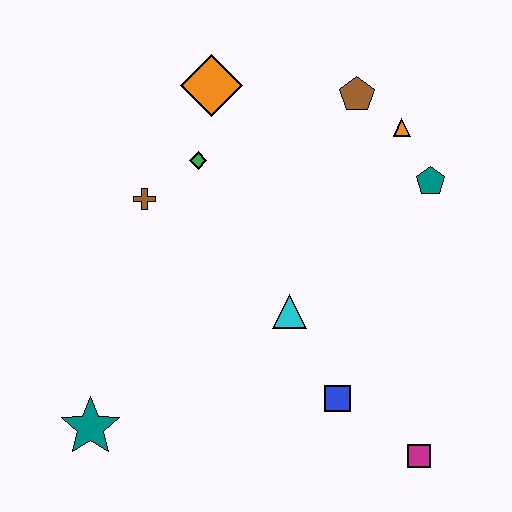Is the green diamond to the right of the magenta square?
No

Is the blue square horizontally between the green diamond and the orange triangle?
Yes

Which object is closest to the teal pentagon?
The orange triangle is closest to the teal pentagon.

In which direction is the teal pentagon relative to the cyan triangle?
The teal pentagon is to the right of the cyan triangle.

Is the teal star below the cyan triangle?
Yes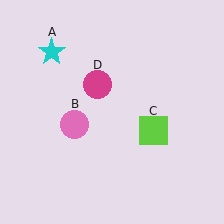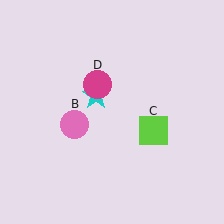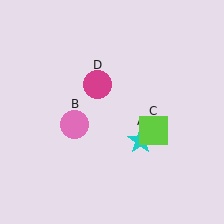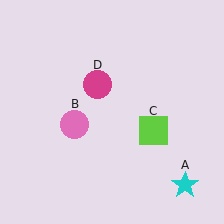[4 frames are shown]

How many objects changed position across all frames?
1 object changed position: cyan star (object A).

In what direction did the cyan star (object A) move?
The cyan star (object A) moved down and to the right.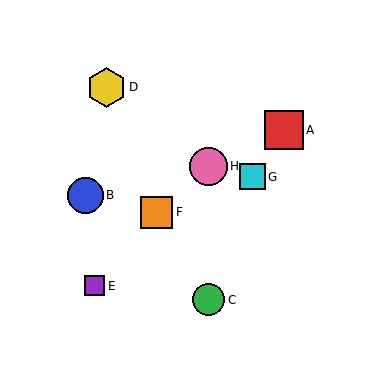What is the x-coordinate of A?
Object A is at x≈284.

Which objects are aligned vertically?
Objects C, H are aligned vertically.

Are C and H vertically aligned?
Yes, both are at x≈209.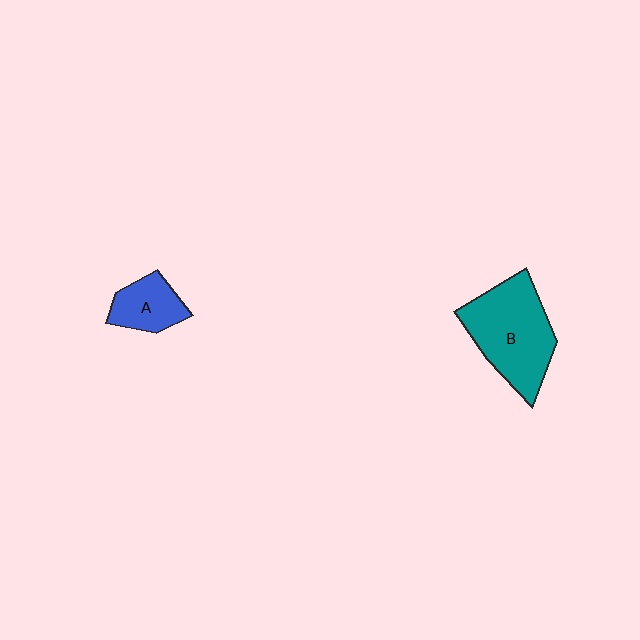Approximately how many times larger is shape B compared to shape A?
Approximately 2.2 times.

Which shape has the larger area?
Shape B (teal).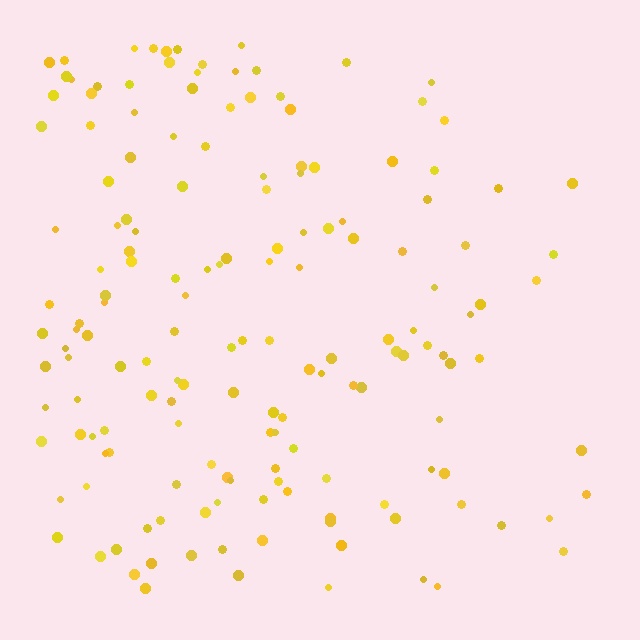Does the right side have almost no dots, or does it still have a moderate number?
Still a moderate number, just noticeably fewer than the left.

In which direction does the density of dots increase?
From right to left, with the left side densest.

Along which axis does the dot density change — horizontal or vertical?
Horizontal.